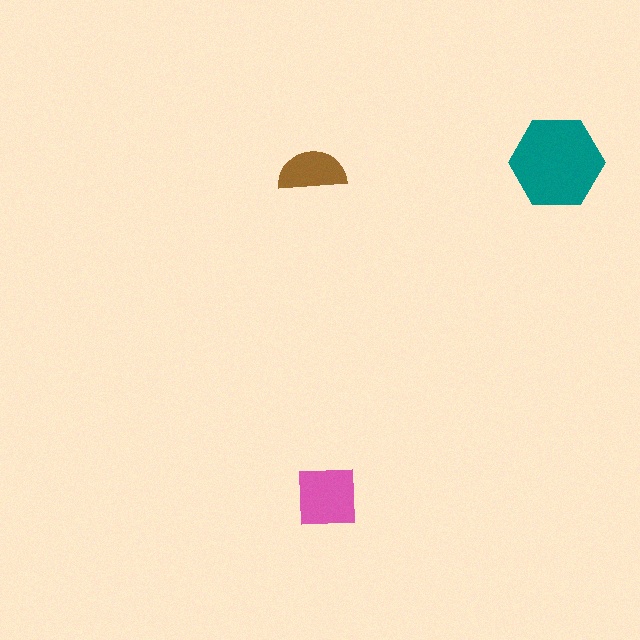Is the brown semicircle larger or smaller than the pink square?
Smaller.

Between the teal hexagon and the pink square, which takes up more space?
The teal hexagon.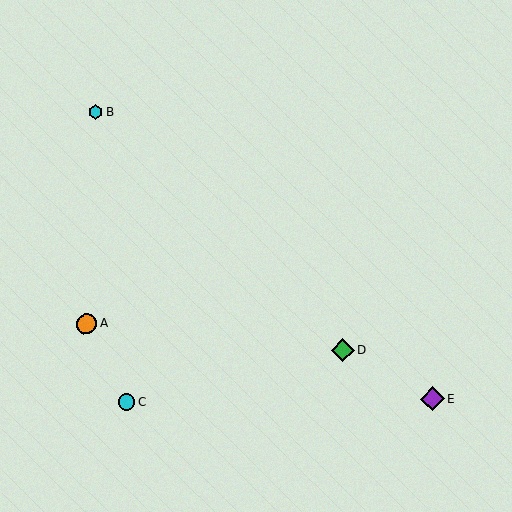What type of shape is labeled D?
Shape D is a green diamond.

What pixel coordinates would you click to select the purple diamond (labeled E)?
Click at (433, 399) to select the purple diamond E.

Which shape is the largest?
The purple diamond (labeled E) is the largest.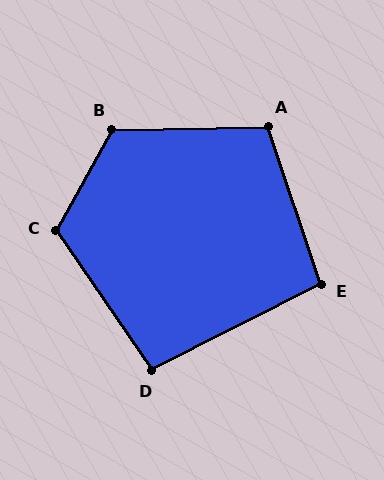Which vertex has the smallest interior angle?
D, at approximately 98 degrees.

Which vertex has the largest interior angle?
B, at approximately 120 degrees.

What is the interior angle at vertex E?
Approximately 98 degrees (obtuse).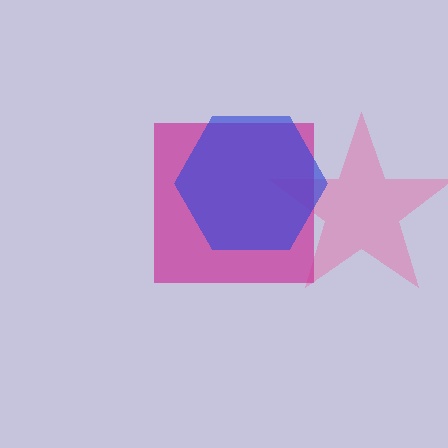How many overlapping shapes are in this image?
There are 3 overlapping shapes in the image.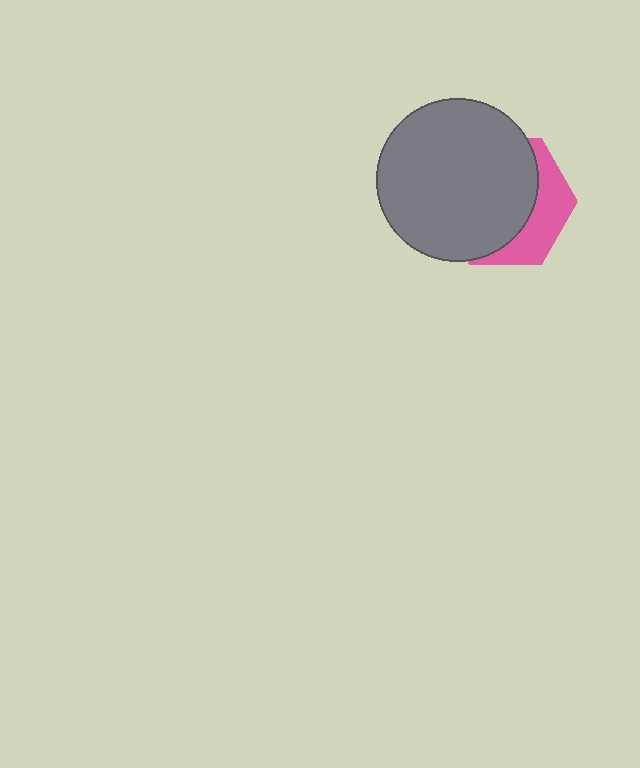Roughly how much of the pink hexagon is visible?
A small part of it is visible (roughly 32%).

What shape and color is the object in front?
The object in front is a gray circle.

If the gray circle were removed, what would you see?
You would see the complete pink hexagon.